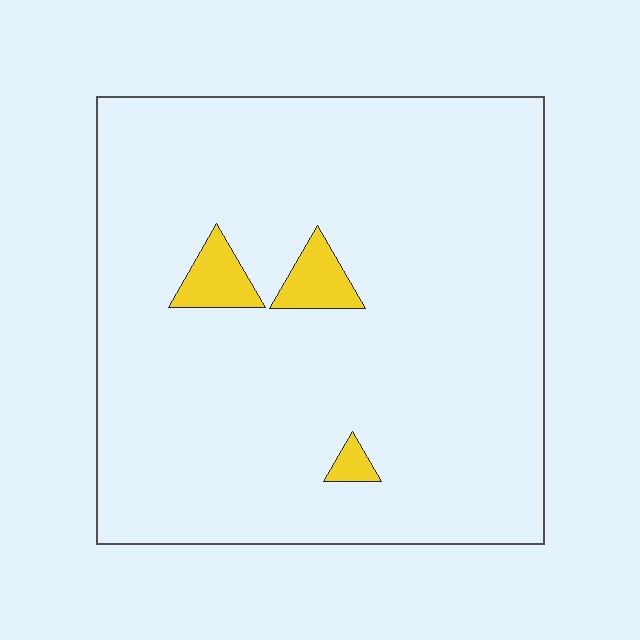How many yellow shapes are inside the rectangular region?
3.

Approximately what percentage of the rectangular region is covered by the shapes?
Approximately 5%.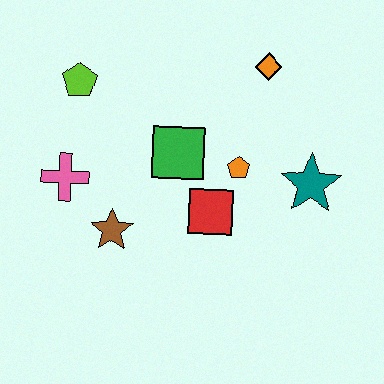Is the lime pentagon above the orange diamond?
No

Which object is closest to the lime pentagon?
The pink cross is closest to the lime pentagon.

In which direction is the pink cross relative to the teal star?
The pink cross is to the left of the teal star.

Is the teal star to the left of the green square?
No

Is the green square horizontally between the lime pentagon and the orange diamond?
Yes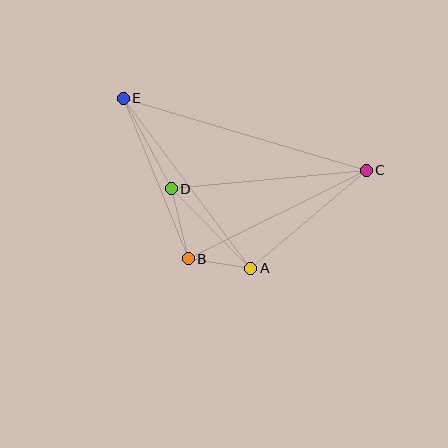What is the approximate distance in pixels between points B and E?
The distance between B and E is approximately 173 pixels.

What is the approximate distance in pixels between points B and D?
The distance between B and D is approximately 72 pixels.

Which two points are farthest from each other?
Points C and E are farthest from each other.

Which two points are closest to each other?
Points A and B are closest to each other.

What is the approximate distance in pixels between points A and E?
The distance between A and E is approximately 212 pixels.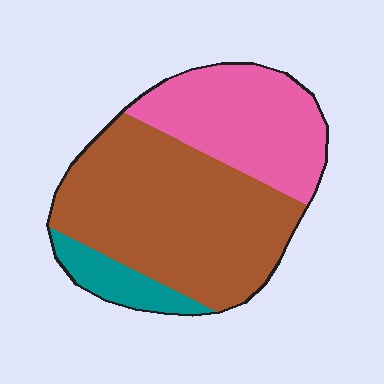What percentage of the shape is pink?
Pink covers about 35% of the shape.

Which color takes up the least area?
Teal, at roughly 10%.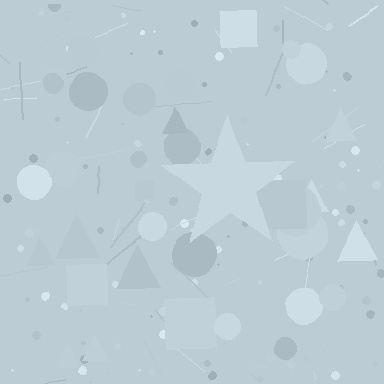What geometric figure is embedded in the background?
A star is embedded in the background.